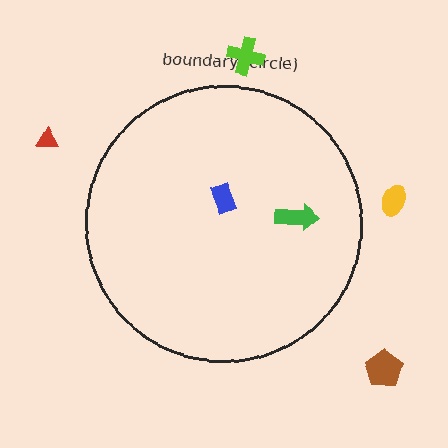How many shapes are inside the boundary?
2 inside, 4 outside.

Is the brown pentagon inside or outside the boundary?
Outside.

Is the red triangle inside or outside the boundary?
Outside.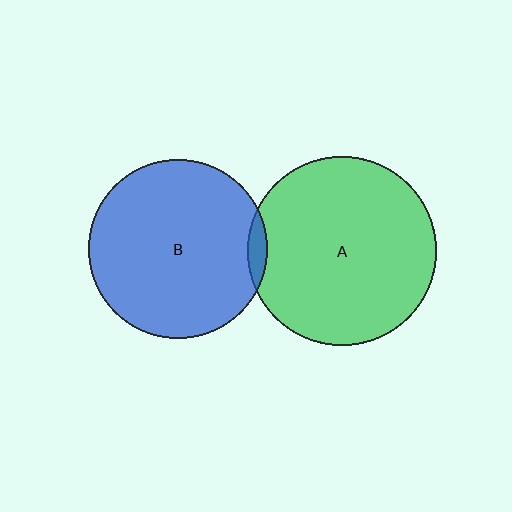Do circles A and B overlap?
Yes.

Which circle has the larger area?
Circle A (green).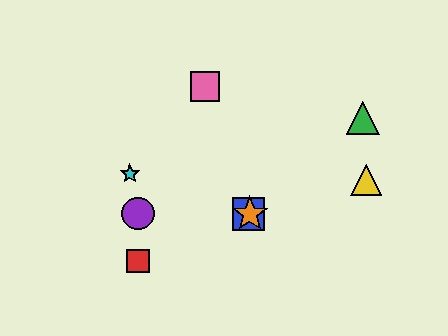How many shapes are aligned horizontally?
3 shapes (the blue square, the purple circle, the orange star) are aligned horizontally.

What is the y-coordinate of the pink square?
The pink square is at y≈86.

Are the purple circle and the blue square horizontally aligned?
Yes, both are at y≈214.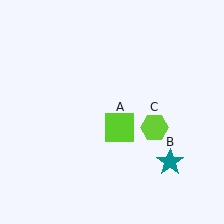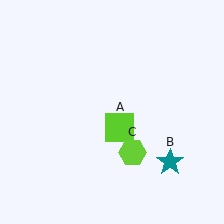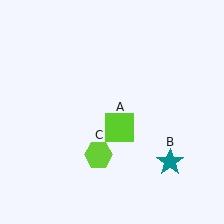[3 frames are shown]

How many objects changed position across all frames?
1 object changed position: lime hexagon (object C).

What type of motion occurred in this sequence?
The lime hexagon (object C) rotated clockwise around the center of the scene.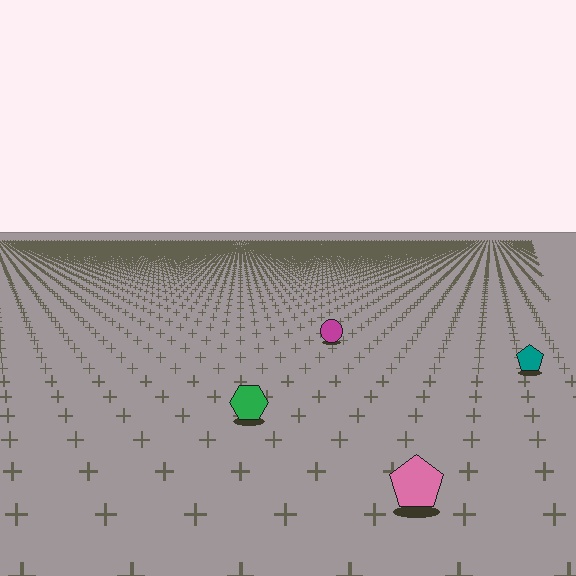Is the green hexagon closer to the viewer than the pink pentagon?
No. The pink pentagon is closer — you can tell from the texture gradient: the ground texture is coarser near it.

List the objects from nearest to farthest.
From nearest to farthest: the pink pentagon, the green hexagon, the teal pentagon, the magenta circle.